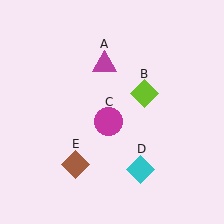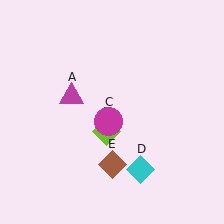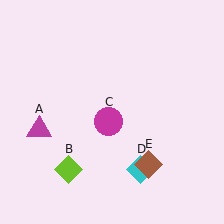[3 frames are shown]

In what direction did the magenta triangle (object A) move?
The magenta triangle (object A) moved down and to the left.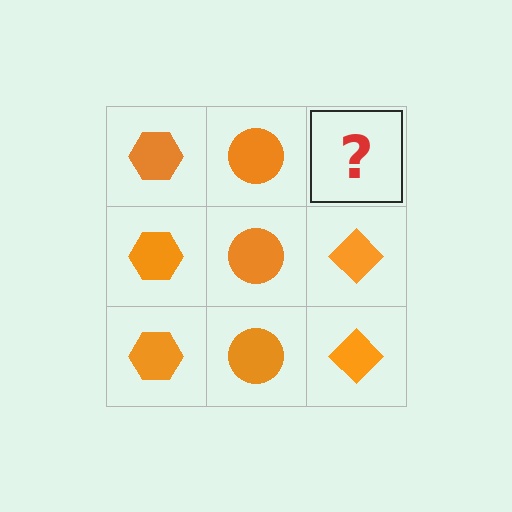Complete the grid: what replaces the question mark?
The question mark should be replaced with an orange diamond.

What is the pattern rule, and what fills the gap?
The rule is that each column has a consistent shape. The gap should be filled with an orange diamond.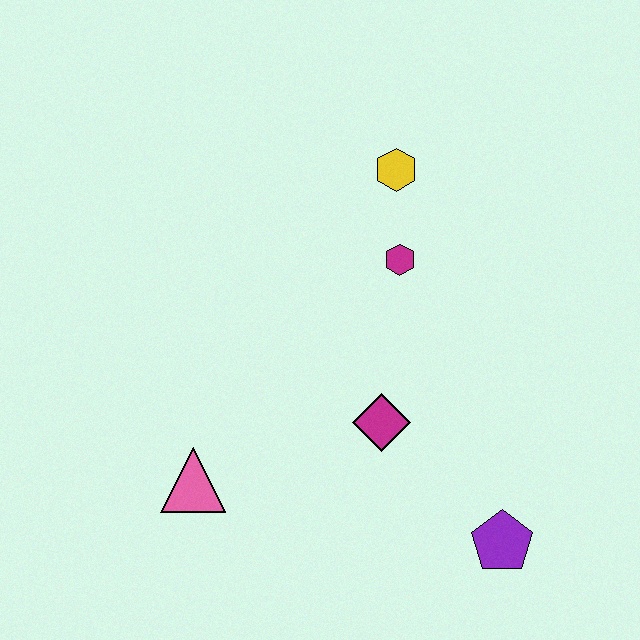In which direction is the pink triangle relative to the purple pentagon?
The pink triangle is to the left of the purple pentagon.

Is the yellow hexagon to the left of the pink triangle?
No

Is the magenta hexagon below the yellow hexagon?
Yes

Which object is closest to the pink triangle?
The magenta diamond is closest to the pink triangle.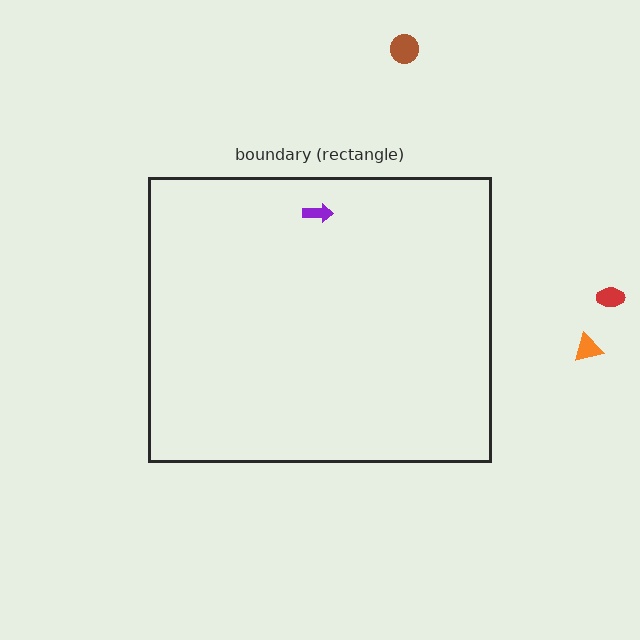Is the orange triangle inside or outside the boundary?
Outside.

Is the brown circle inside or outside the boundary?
Outside.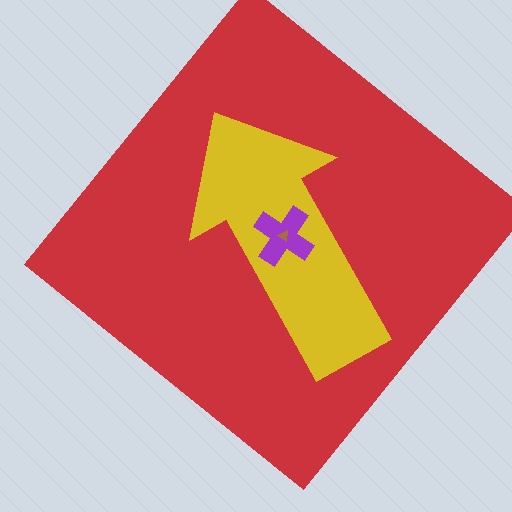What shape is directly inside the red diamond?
The yellow arrow.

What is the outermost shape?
The red diamond.